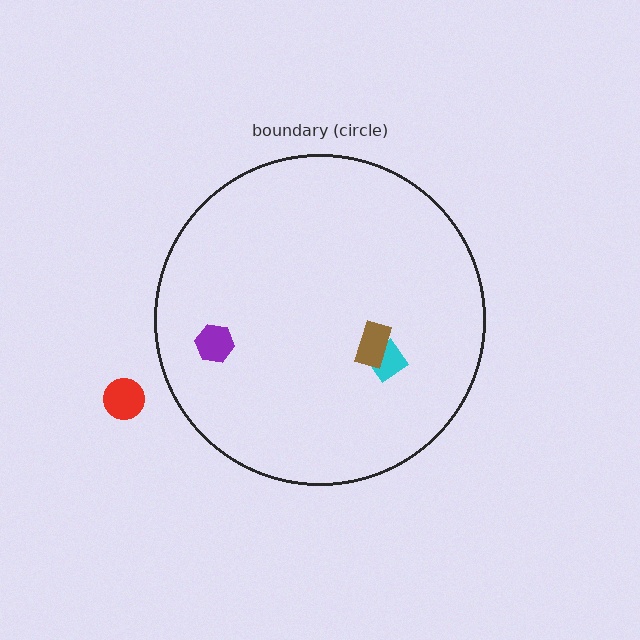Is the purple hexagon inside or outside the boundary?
Inside.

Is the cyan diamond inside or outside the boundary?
Inside.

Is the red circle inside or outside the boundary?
Outside.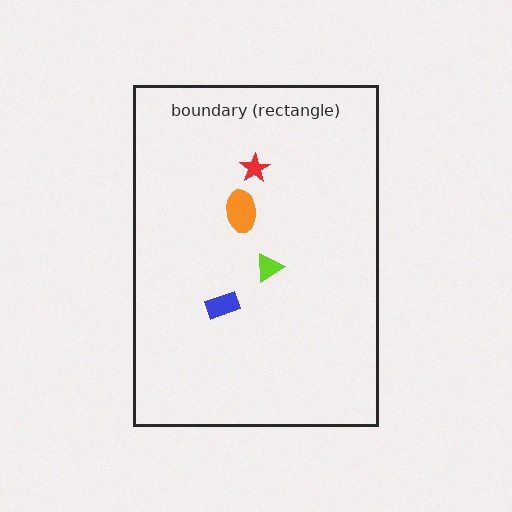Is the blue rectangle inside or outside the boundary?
Inside.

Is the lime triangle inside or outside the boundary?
Inside.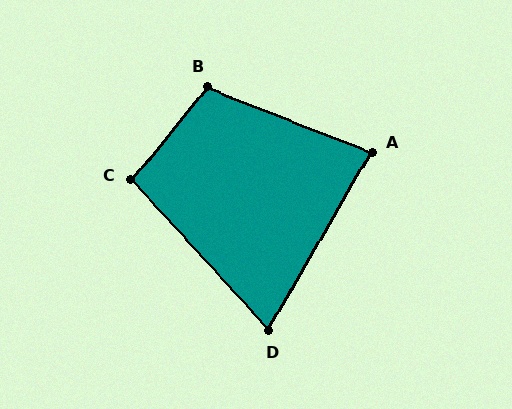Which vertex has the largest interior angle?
B, at approximately 108 degrees.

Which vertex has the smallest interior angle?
D, at approximately 72 degrees.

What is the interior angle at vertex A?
Approximately 82 degrees (acute).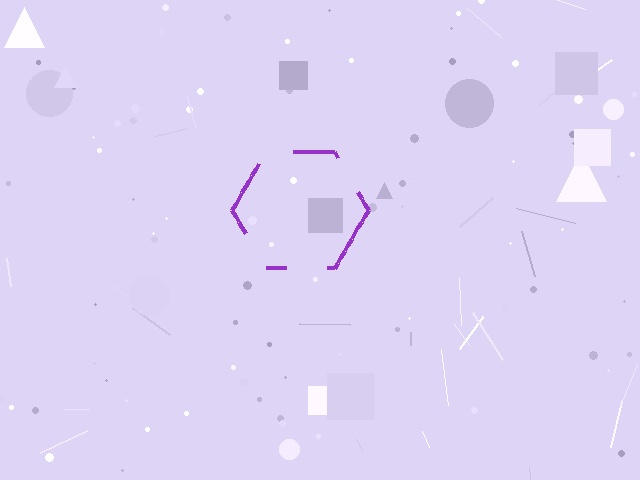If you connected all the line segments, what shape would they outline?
They would outline a hexagon.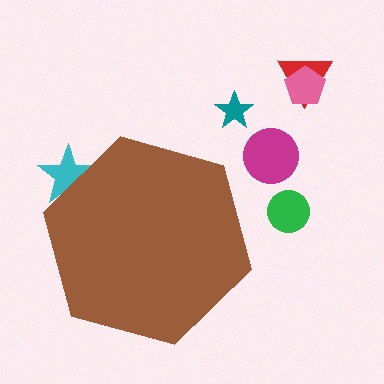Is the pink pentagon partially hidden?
No, the pink pentagon is fully visible.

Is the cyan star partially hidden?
Yes, the cyan star is partially hidden behind the brown hexagon.